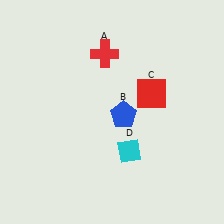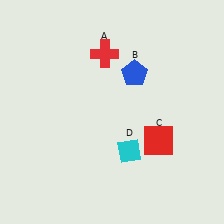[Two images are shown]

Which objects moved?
The objects that moved are: the blue pentagon (B), the red square (C).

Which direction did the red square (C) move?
The red square (C) moved down.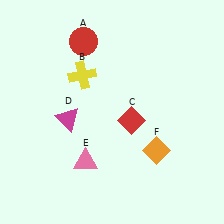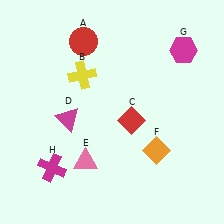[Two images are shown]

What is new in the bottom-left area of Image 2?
A magenta cross (H) was added in the bottom-left area of Image 2.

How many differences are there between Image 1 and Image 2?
There are 2 differences between the two images.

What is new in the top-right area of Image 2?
A magenta hexagon (G) was added in the top-right area of Image 2.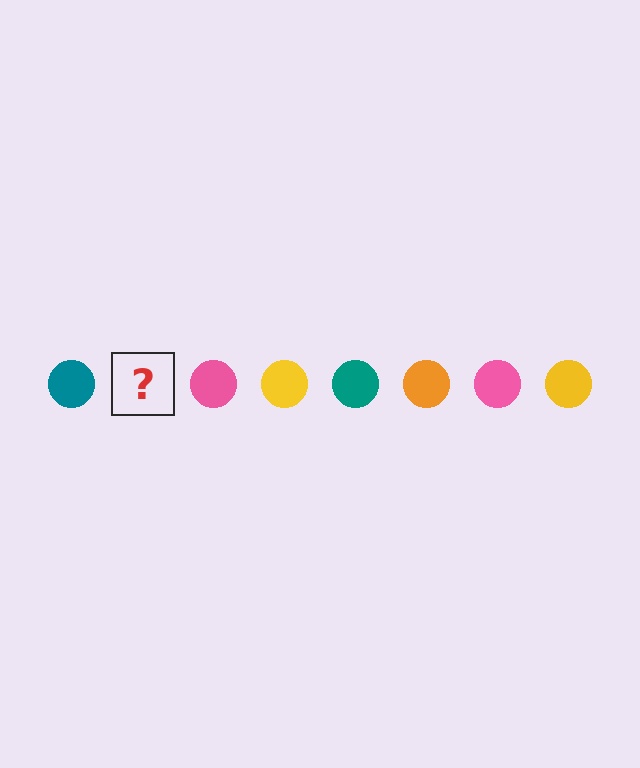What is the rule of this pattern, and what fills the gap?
The rule is that the pattern cycles through teal, orange, pink, yellow circles. The gap should be filled with an orange circle.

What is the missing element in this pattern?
The missing element is an orange circle.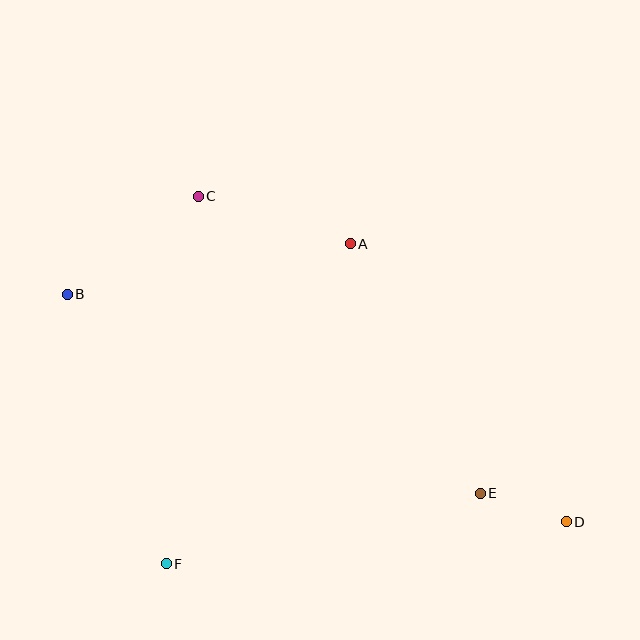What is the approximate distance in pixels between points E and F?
The distance between E and F is approximately 322 pixels.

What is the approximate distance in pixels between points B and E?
The distance between B and E is approximately 458 pixels.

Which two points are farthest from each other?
Points B and D are farthest from each other.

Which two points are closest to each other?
Points D and E are closest to each other.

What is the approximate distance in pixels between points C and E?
The distance between C and E is approximately 410 pixels.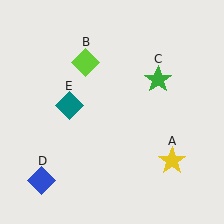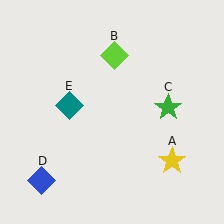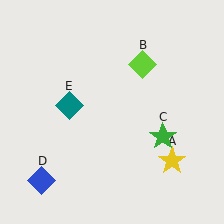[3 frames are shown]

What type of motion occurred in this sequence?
The lime diamond (object B), green star (object C) rotated clockwise around the center of the scene.